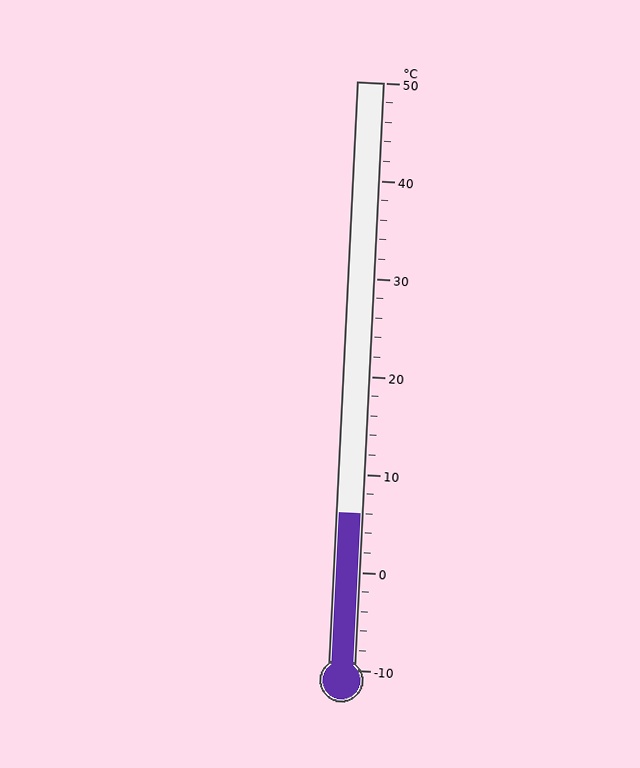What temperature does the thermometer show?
The thermometer shows approximately 6°C.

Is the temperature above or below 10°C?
The temperature is below 10°C.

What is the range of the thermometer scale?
The thermometer scale ranges from -10°C to 50°C.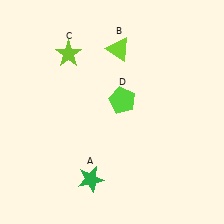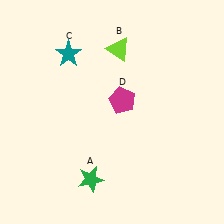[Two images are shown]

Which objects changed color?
C changed from lime to teal. D changed from lime to magenta.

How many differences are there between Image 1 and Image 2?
There are 2 differences between the two images.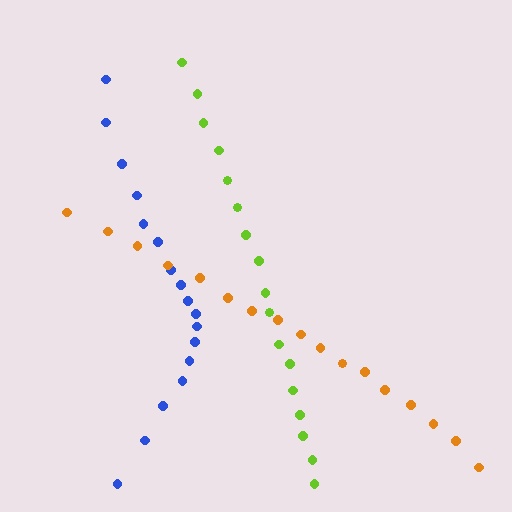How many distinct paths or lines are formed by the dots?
There are 3 distinct paths.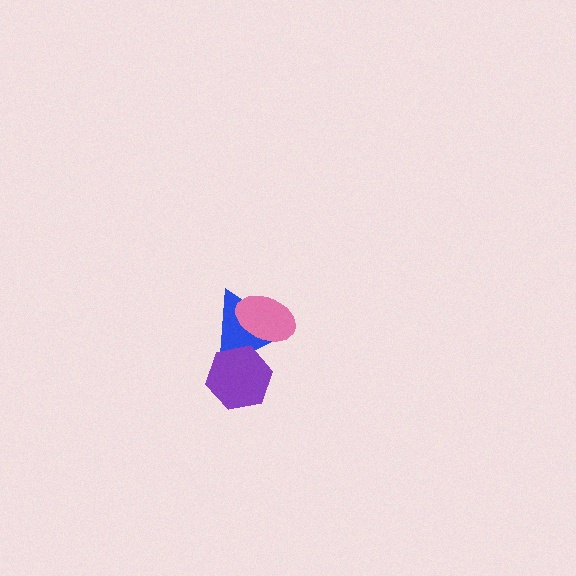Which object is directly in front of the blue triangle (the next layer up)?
The pink ellipse is directly in front of the blue triangle.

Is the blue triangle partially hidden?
Yes, it is partially covered by another shape.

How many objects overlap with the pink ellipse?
1 object overlaps with the pink ellipse.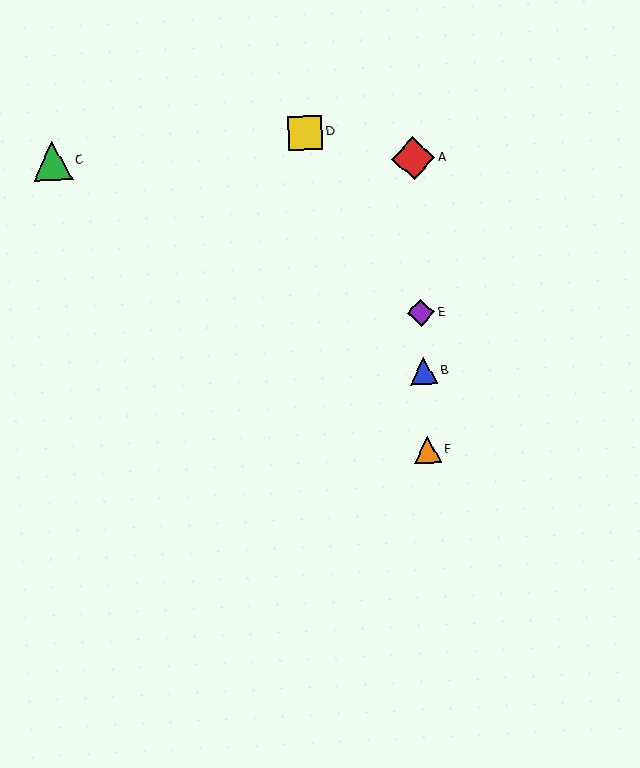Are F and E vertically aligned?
Yes, both are at x≈428.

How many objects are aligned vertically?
4 objects (A, B, E, F) are aligned vertically.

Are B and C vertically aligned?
No, B is at x≈424 and C is at x≈52.